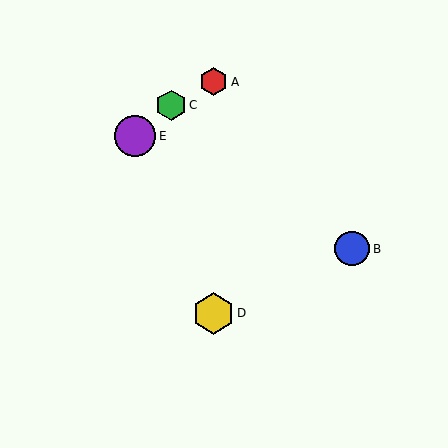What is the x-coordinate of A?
Object A is at x≈213.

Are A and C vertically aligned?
No, A is at x≈213 and C is at x≈171.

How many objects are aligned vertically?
2 objects (A, D) are aligned vertically.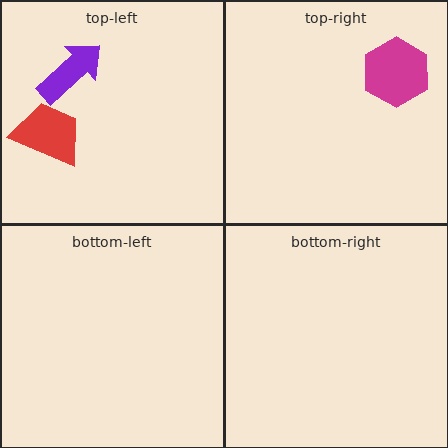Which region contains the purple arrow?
The top-left region.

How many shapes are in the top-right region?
1.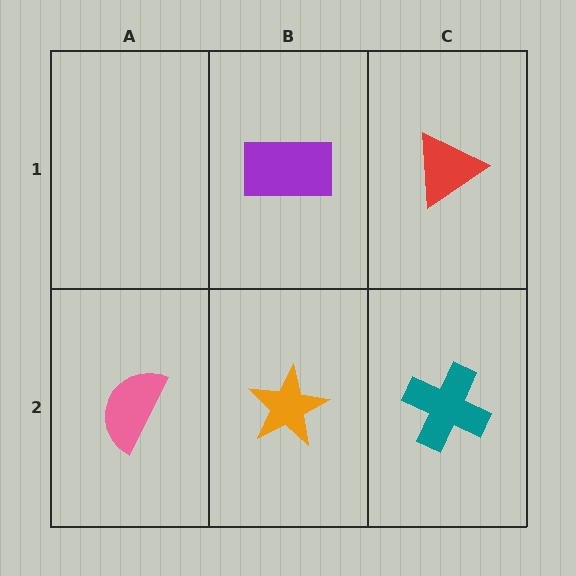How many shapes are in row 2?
3 shapes.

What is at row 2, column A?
A pink semicircle.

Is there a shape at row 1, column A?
No, that cell is empty.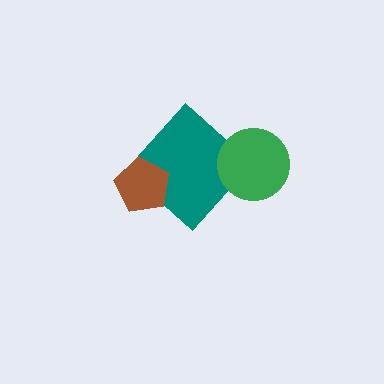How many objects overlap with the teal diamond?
2 objects overlap with the teal diamond.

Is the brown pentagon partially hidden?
No, no other shape covers it.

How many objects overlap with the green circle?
1 object overlaps with the green circle.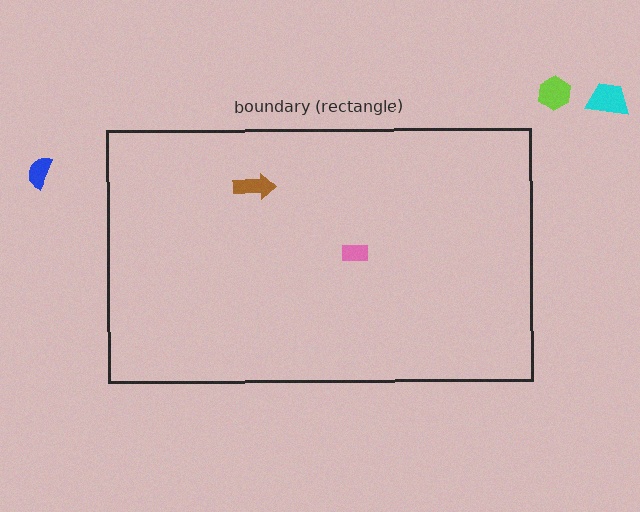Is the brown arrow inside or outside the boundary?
Inside.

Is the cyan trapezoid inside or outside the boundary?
Outside.